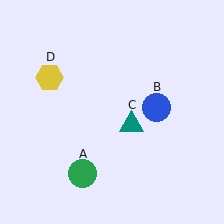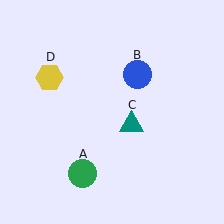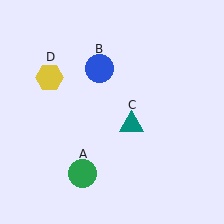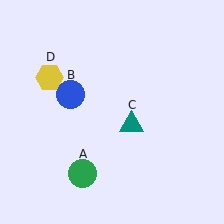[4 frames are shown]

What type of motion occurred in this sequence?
The blue circle (object B) rotated counterclockwise around the center of the scene.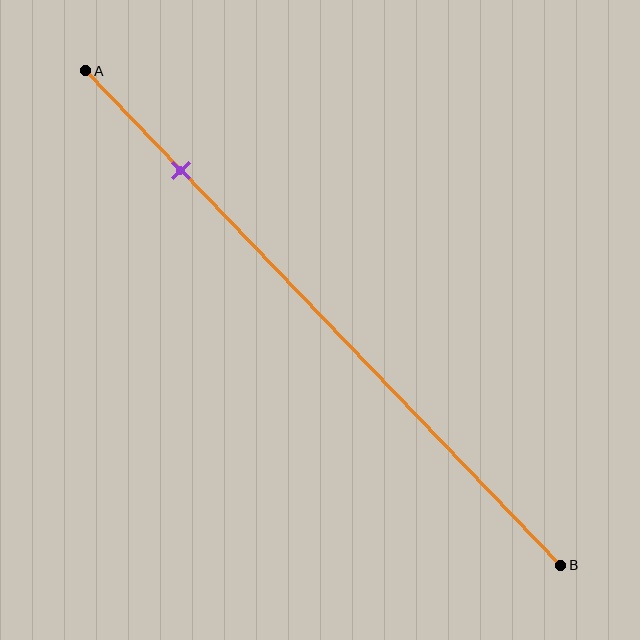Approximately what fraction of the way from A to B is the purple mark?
The purple mark is approximately 20% of the way from A to B.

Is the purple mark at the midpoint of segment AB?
No, the mark is at about 20% from A, not at the 50% midpoint.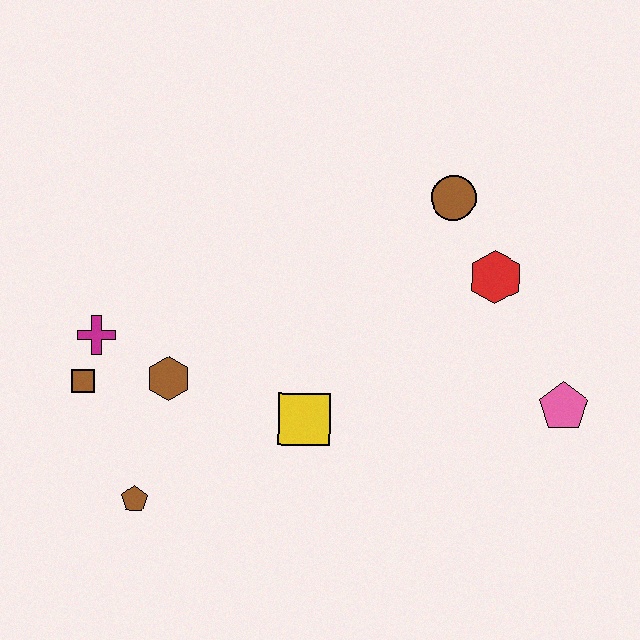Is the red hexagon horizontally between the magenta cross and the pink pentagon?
Yes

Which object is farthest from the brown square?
The pink pentagon is farthest from the brown square.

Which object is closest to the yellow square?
The brown hexagon is closest to the yellow square.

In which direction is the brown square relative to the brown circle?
The brown square is to the left of the brown circle.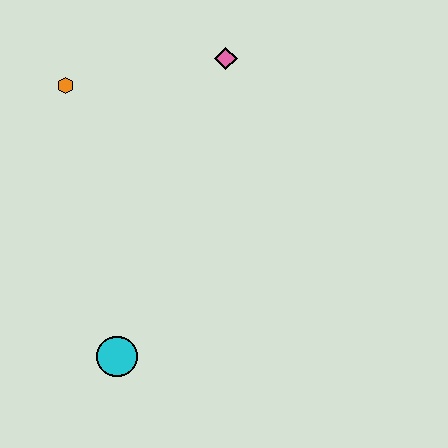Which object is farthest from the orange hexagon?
The cyan circle is farthest from the orange hexagon.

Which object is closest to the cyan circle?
The orange hexagon is closest to the cyan circle.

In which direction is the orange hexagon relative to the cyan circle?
The orange hexagon is above the cyan circle.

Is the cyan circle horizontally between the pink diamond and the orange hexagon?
Yes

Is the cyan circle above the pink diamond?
No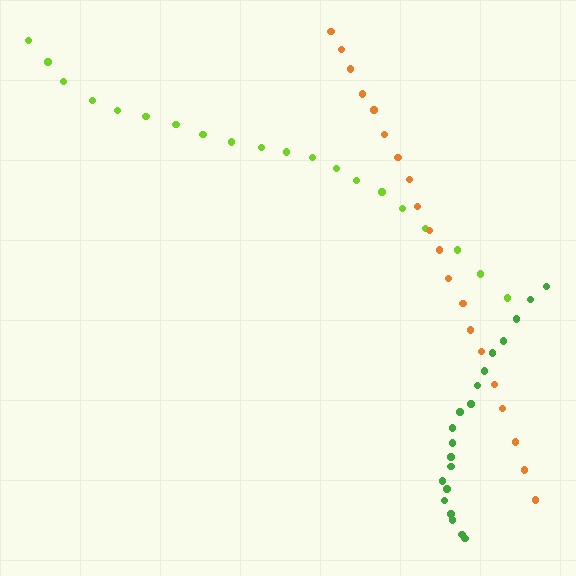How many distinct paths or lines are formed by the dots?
There are 3 distinct paths.